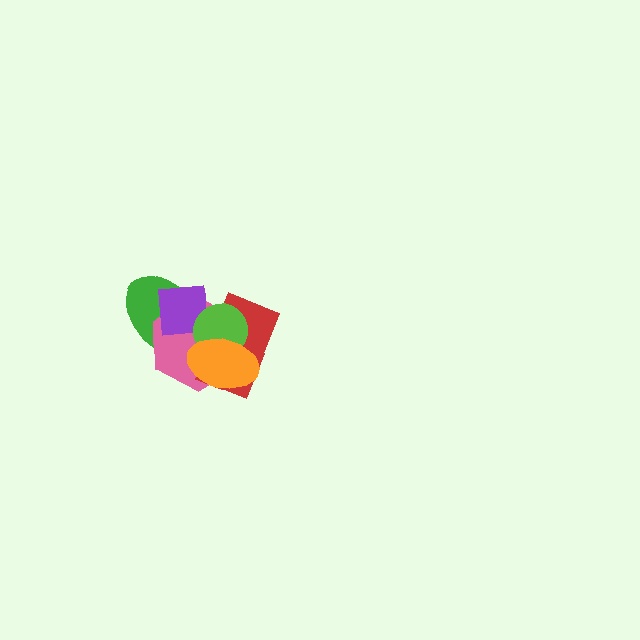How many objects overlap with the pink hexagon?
5 objects overlap with the pink hexagon.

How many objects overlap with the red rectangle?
5 objects overlap with the red rectangle.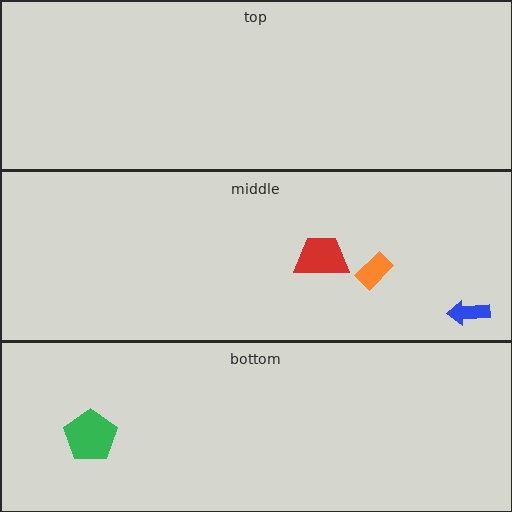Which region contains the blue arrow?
The middle region.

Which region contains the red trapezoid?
The middle region.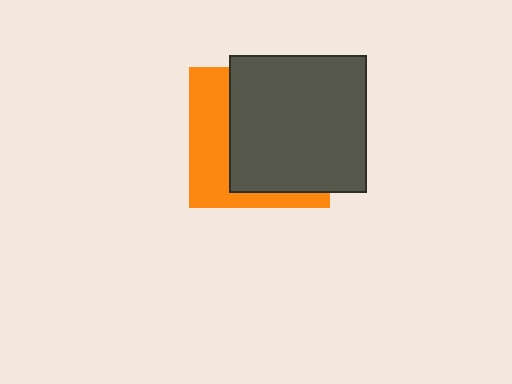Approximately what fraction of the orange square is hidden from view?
Roughly 64% of the orange square is hidden behind the dark gray square.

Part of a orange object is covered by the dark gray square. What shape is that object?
It is a square.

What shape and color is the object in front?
The object in front is a dark gray square.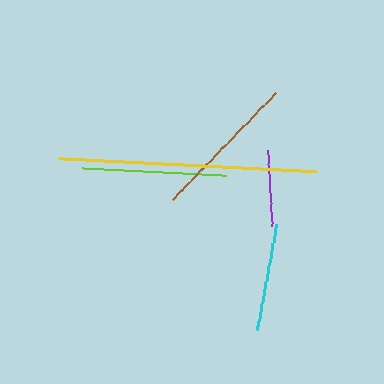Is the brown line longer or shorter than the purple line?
The brown line is longer than the purple line.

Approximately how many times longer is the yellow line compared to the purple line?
The yellow line is approximately 3.4 times the length of the purple line.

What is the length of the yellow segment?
The yellow segment is approximately 258 pixels long.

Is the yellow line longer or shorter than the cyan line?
The yellow line is longer than the cyan line.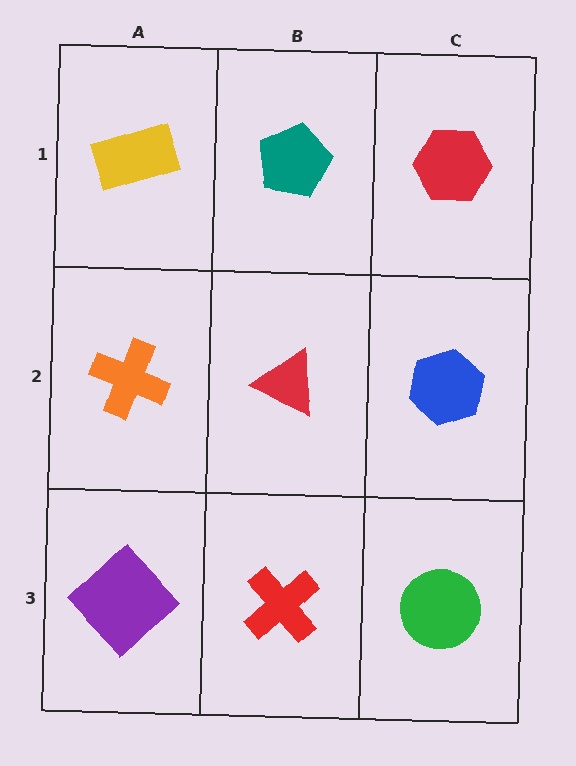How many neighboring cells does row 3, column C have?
2.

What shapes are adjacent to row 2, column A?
A yellow rectangle (row 1, column A), a purple diamond (row 3, column A), a red triangle (row 2, column B).